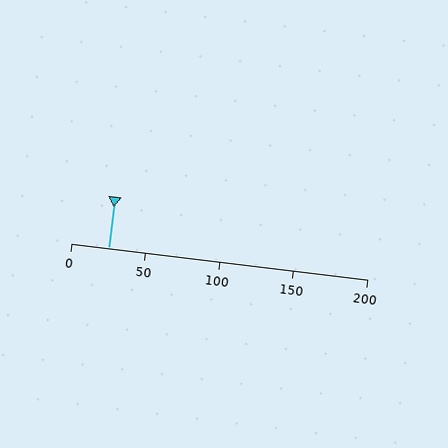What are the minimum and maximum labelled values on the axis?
The axis runs from 0 to 200.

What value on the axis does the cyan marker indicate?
The marker indicates approximately 25.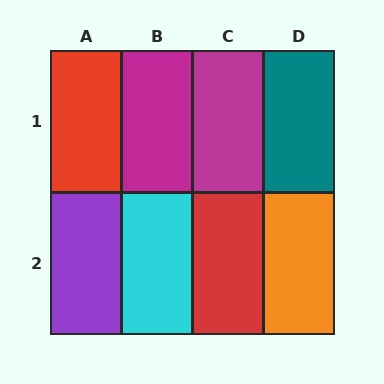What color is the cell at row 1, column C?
Magenta.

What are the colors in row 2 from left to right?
Purple, cyan, red, orange.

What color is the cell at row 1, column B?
Magenta.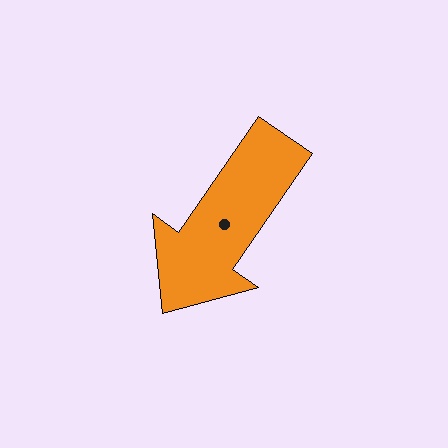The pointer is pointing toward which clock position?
Roughly 7 o'clock.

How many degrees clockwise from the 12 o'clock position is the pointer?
Approximately 215 degrees.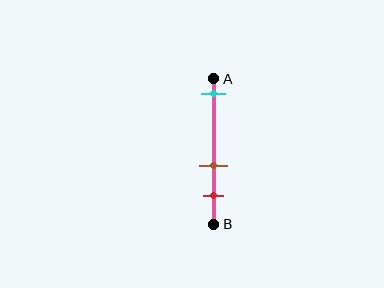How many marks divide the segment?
There are 3 marks dividing the segment.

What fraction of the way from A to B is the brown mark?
The brown mark is approximately 60% (0.6) of the way from A to B.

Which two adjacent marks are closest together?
The brown and red marks are the closest adjacent pair.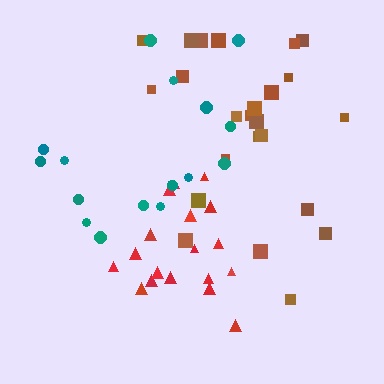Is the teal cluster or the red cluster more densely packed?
Red.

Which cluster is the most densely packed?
Red.